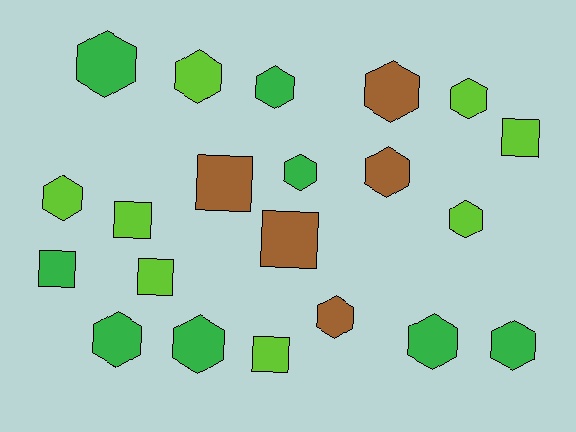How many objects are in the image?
There are 21 objects.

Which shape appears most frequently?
Hexagon, with 14 objects.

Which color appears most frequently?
Green, with 8 objects.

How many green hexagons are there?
There are 7 green hexagons.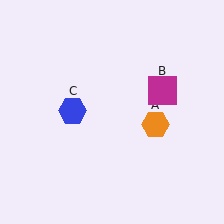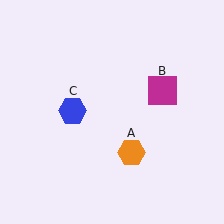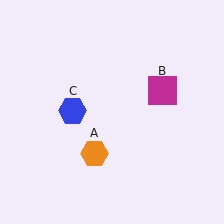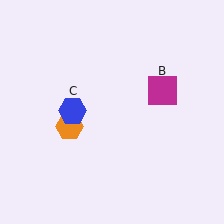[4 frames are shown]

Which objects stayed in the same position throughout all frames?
Magenta square (object B) and blue hexagon (object C) remained stationary.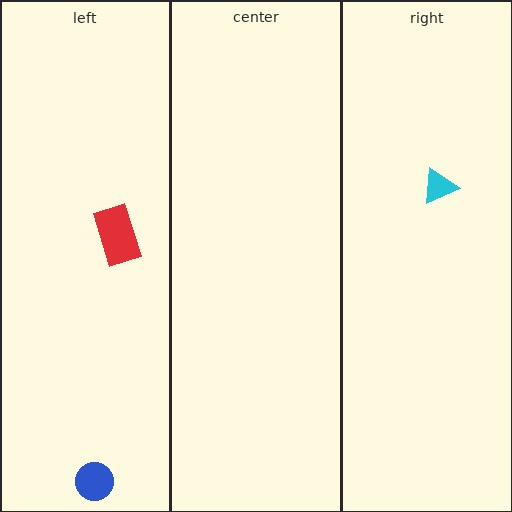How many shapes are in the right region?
1.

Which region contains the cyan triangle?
The right region.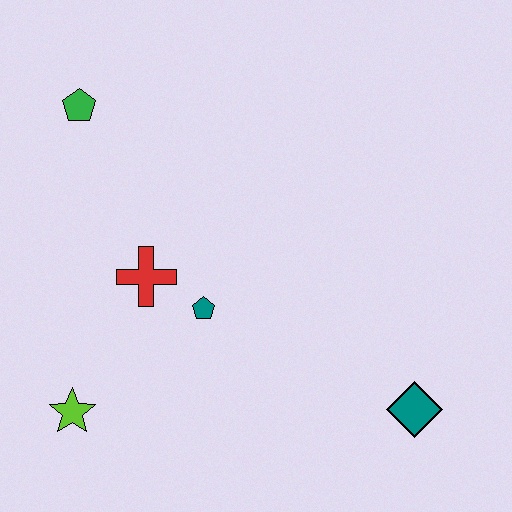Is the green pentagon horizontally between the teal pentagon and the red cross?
No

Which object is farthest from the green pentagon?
The teal diamond is farthest from the green pentagon.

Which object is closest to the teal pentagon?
The red cross is closest to the teal pentagon.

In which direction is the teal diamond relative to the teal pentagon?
The teal diamond is to the right of the teal pentagon.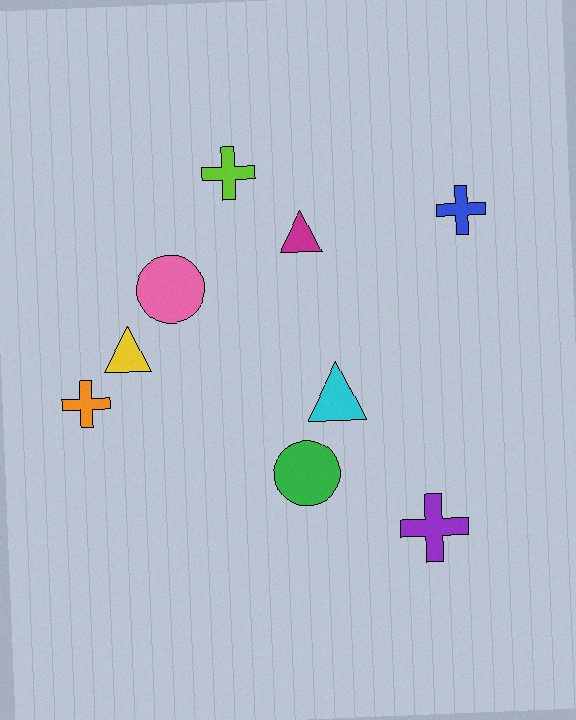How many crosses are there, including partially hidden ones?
There are 4 crosses.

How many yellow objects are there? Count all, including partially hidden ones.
There is 1 yellow object.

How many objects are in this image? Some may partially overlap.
There are 9 objects.